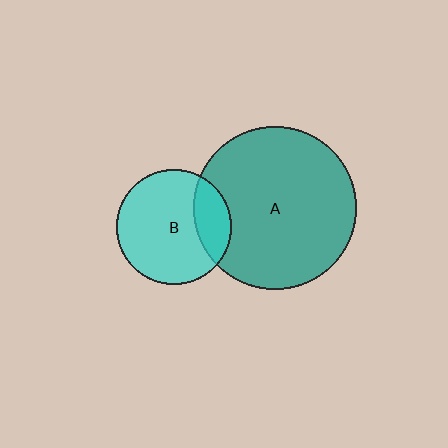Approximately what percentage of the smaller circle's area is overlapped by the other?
Approximately 20%.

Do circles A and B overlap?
Yes.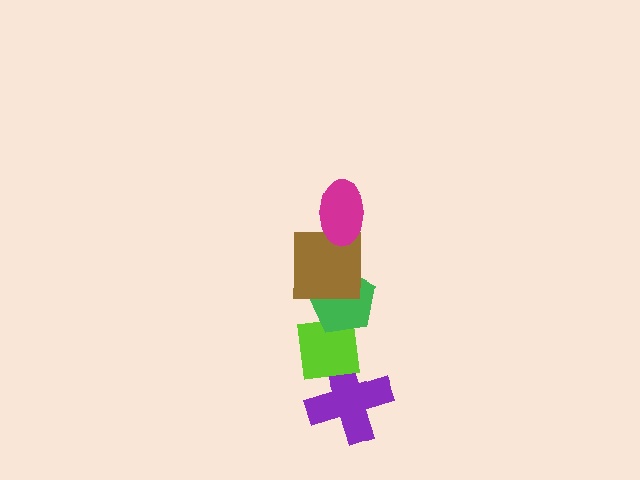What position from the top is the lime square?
The lime square is 4th from the top.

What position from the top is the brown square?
The brown square is 2nd from the top.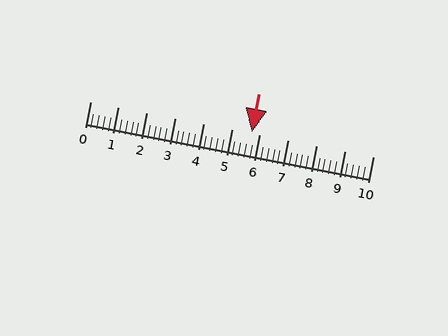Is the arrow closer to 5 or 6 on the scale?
The arrow is closer to 6.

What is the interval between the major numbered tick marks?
The major tick marks are spaced 1 units apart.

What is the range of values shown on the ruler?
The ruler shows values from 0 to 10.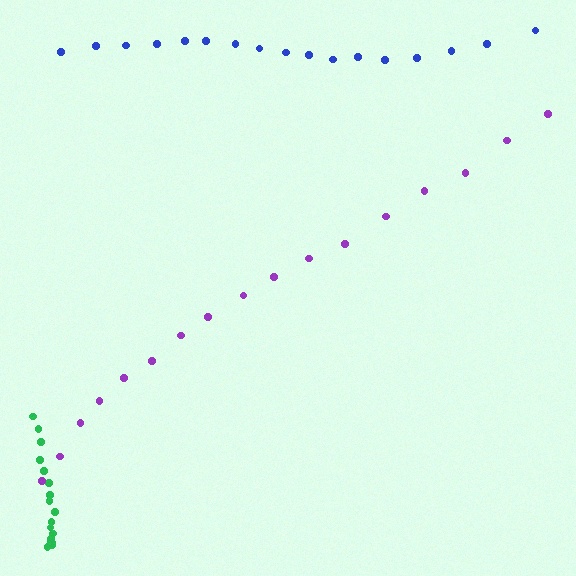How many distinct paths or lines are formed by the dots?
There are 3 distinct paths.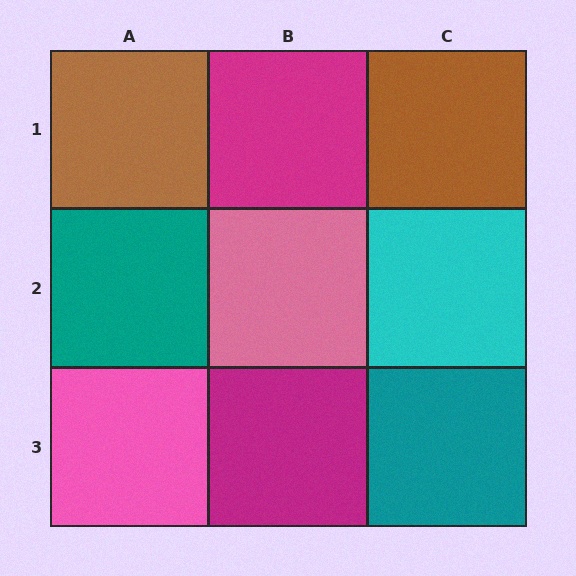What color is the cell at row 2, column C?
Cyan.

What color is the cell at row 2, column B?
Pink.